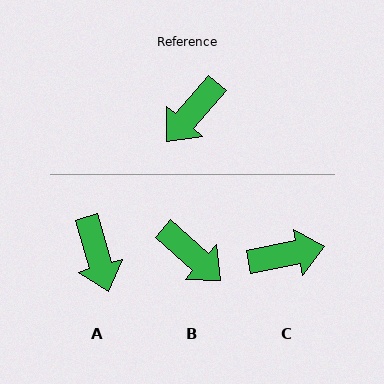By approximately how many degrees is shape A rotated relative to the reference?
Approximately 57 degrees counter-clockwise.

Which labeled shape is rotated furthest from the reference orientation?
C, about 142 degrees away.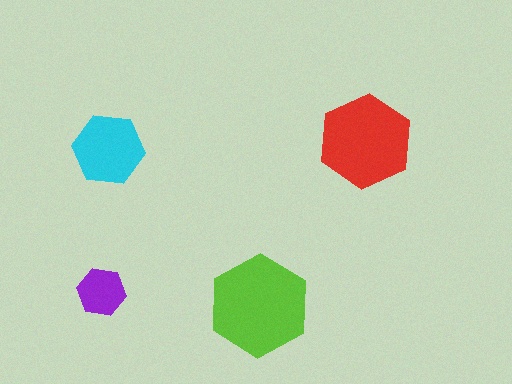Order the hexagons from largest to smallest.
the lime one, the red one, the cyan one, the purple one.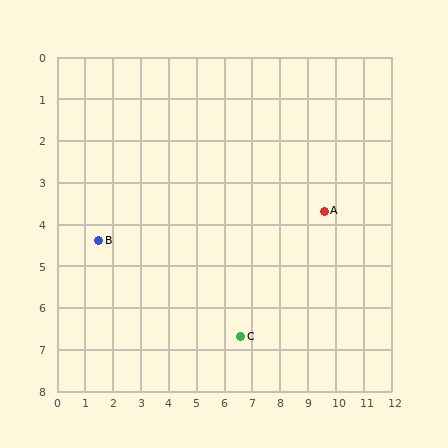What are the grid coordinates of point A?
Point A is at approximately (9.6, 3.7).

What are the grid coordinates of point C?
Point C is at approximately (6.6, 6.7).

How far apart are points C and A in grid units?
Points C and A are about 4.2 grid units apart.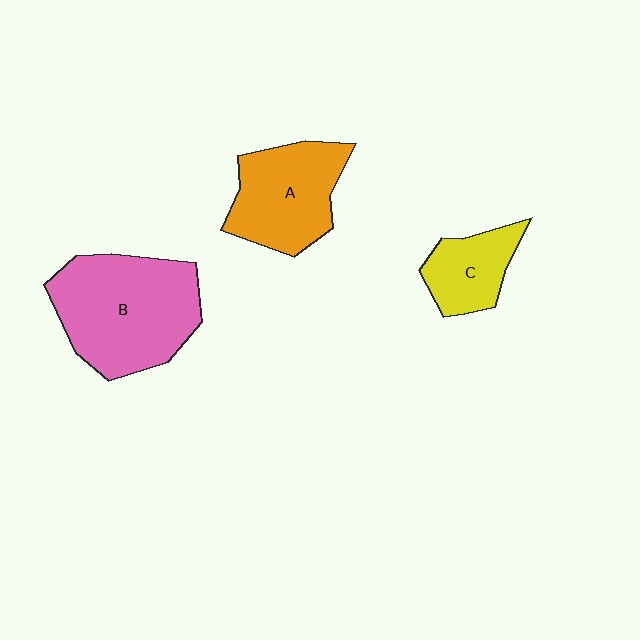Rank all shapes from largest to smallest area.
From largest to smallest: B (pink), A (orange), C (yellow).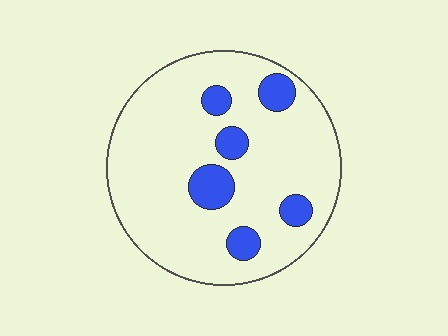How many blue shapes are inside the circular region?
6.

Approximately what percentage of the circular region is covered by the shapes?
Approximately 15%.